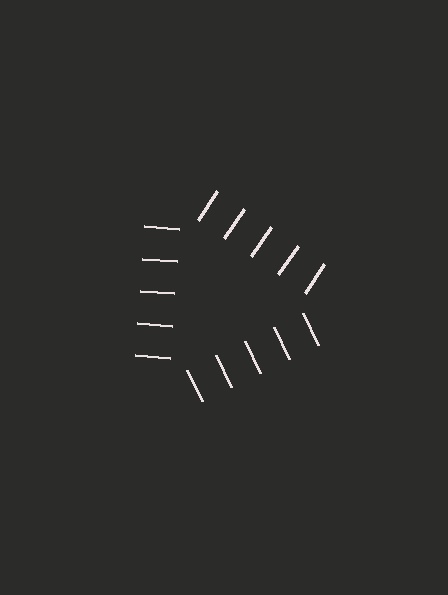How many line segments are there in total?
15 — 5 along each of the 3 edges.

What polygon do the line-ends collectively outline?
An illusory triangle — the line segments terminate on its edges but no continuous stroke is drawn.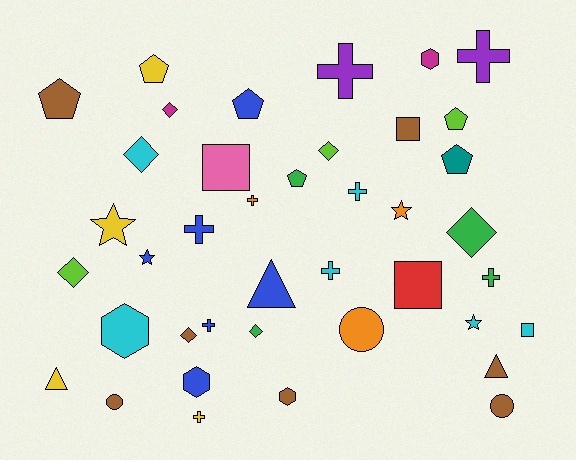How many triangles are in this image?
There are 3 triangles.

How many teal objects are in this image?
There is 1 teal object.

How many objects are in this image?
There are 40 objects.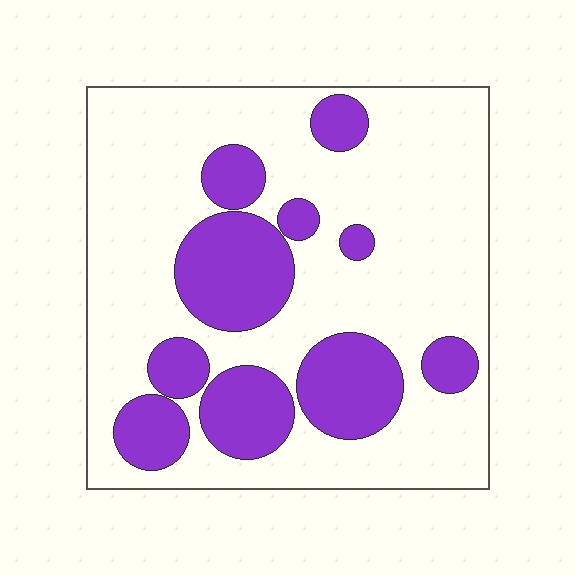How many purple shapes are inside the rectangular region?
10.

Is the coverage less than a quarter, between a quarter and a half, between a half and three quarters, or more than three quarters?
Between a quarter and a half.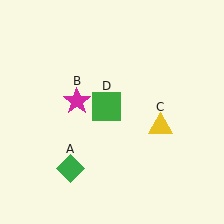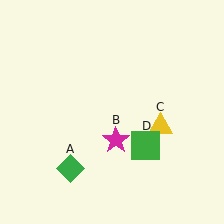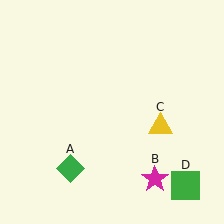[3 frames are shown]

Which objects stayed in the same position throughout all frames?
Green diamond (object A) and yellow triangle (object C) remained stationary.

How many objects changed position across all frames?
2 objects changed position: magenta star (object B), green square (object D).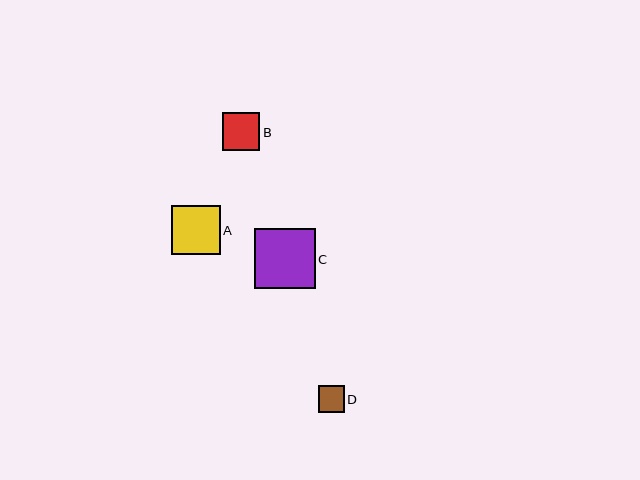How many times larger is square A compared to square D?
Square A is approximately 1.9 times the size of square D.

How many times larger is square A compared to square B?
Square A is approximately 1.3 times the size of square B.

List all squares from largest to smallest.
From largest to smallest: C, A, B, D.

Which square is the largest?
Square C is the largest with a size of approximately 60 pixels.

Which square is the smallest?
Square D is the smallest with a size of approximately 26 pixels.